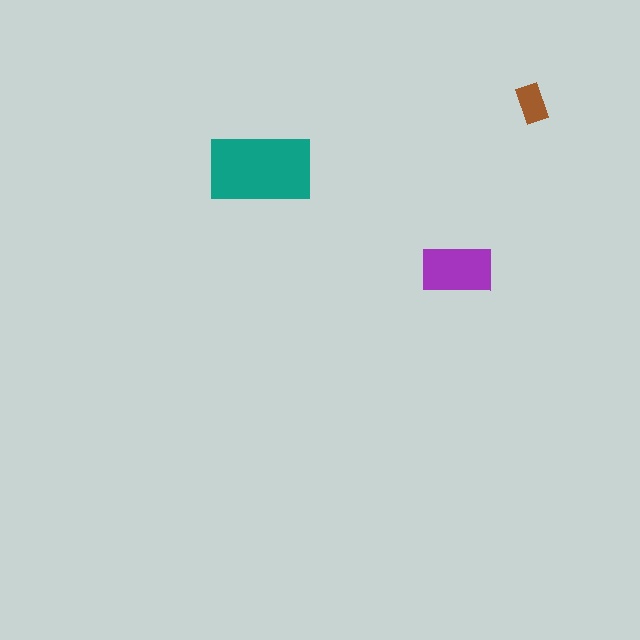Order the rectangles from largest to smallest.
the teal one, the purple one, the brown one.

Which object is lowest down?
The purple rectangle is bottommost.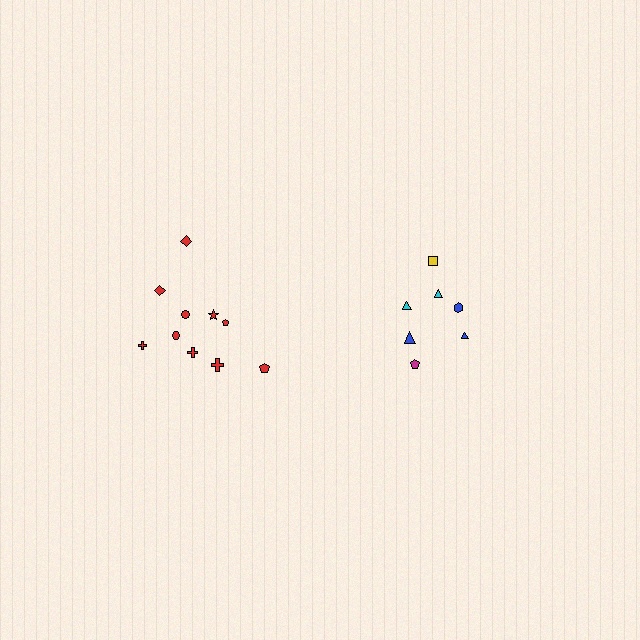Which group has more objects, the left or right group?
The left group.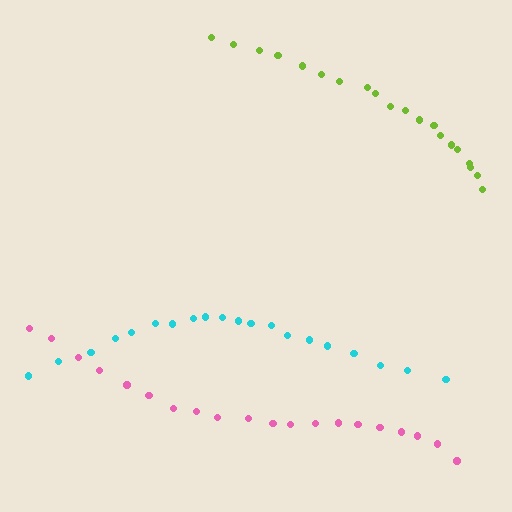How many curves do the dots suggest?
There are 3 distinct paths.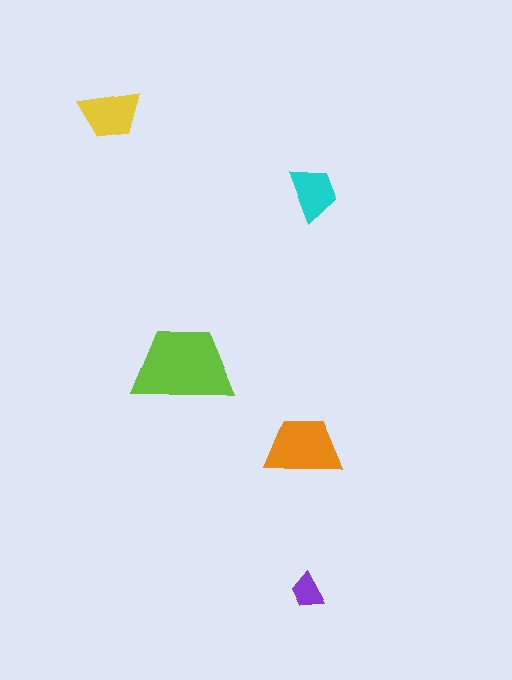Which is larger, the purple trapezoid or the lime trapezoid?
The lime one.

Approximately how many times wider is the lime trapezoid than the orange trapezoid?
About 1.5 times wider.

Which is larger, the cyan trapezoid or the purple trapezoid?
The cyan one.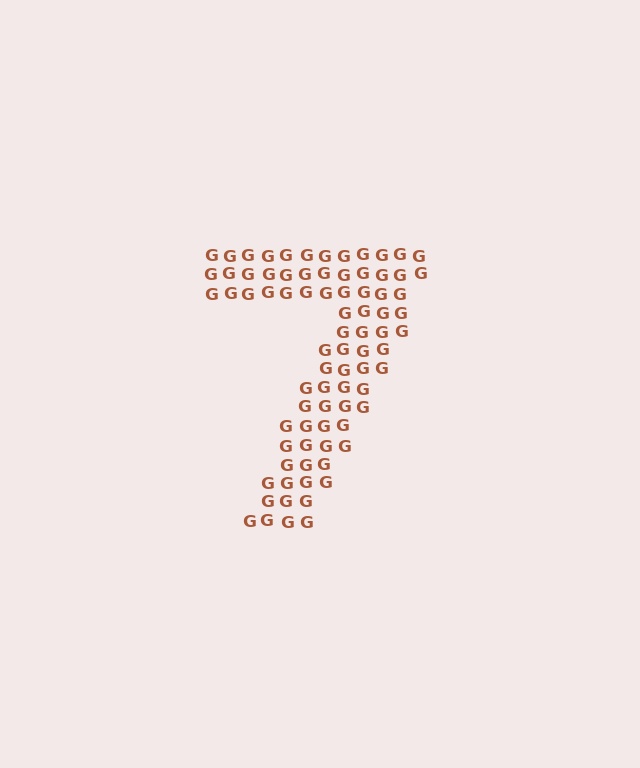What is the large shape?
The large shape is the digit 7.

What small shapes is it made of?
It is made of small letter G's.